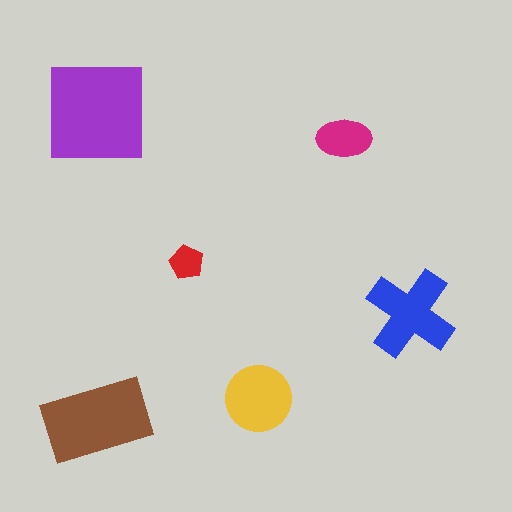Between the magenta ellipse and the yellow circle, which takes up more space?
The yellow circle.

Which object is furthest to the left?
The purple square is leftmost.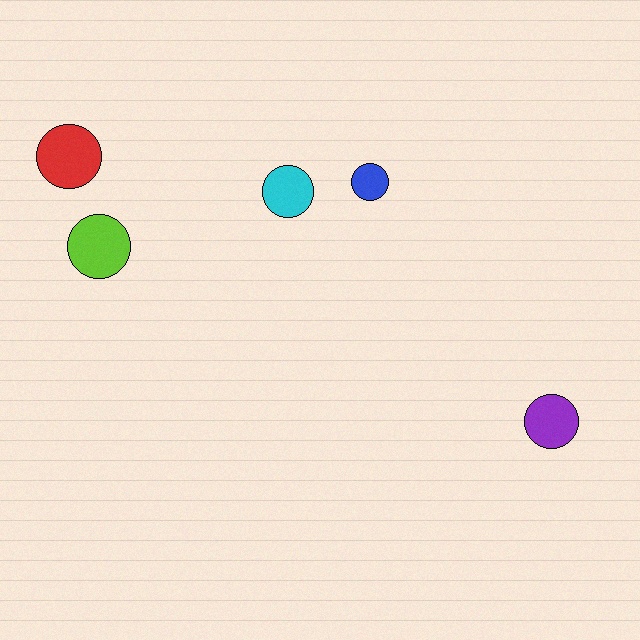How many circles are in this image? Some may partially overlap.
There are 5 circles.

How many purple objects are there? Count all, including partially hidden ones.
There is 1 purple object.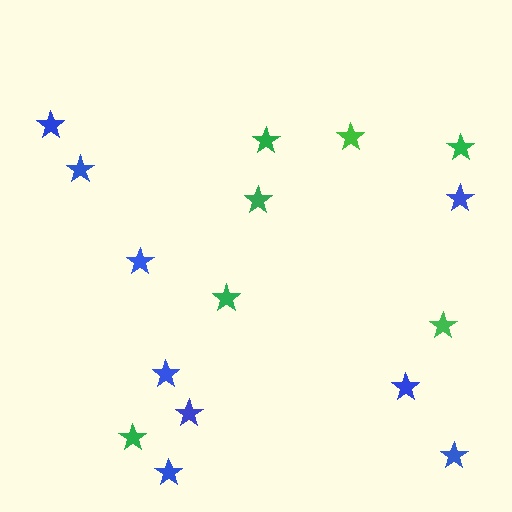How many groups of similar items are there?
There are 2 groups: one group of green stars (7) and one group of blue stars (9).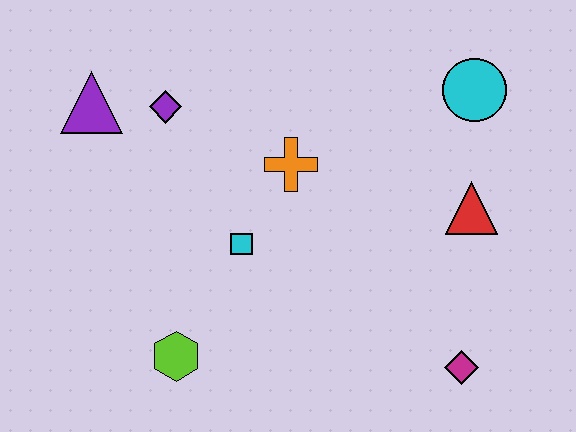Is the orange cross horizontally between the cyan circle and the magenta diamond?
No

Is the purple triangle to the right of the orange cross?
No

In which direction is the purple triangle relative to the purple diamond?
The purple triangle is to the left of the purple diamond.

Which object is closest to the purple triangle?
The purple diamond is closest to the purple triangle.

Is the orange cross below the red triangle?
No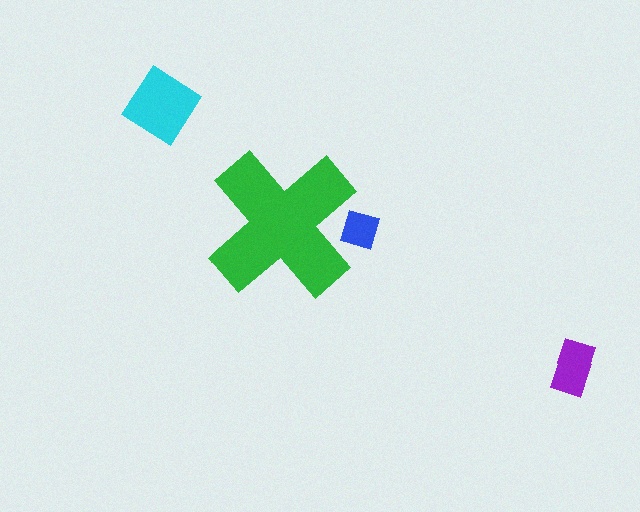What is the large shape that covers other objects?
A green cross.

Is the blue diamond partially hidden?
Yes, the blue diamond is partially hidden behind the green cross.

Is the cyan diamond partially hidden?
No, the cyan diamond is fully visible.